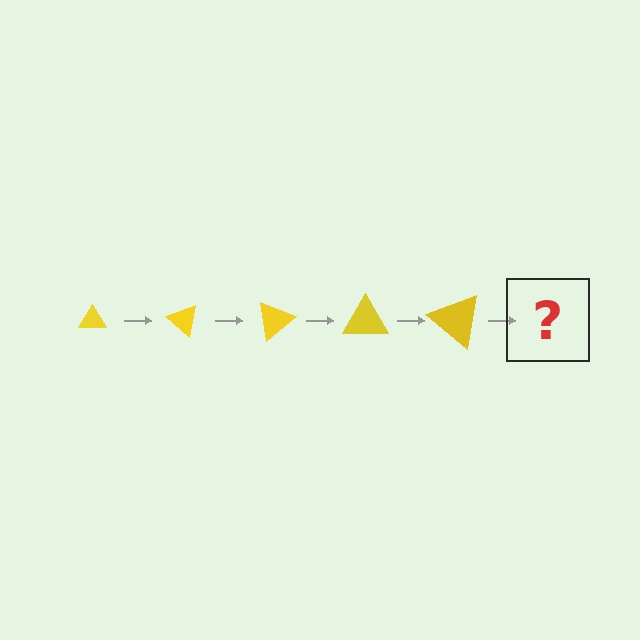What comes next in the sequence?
The next element should be a triangle, larger than the previous one and rotated 200 degrees from the start.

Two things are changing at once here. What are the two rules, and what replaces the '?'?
The two rules are that the triangle grows larger each step and it rotates 40 degrees each step. The '?' should be a triangle, larger than the previous one and rotated 200 degrees from the start.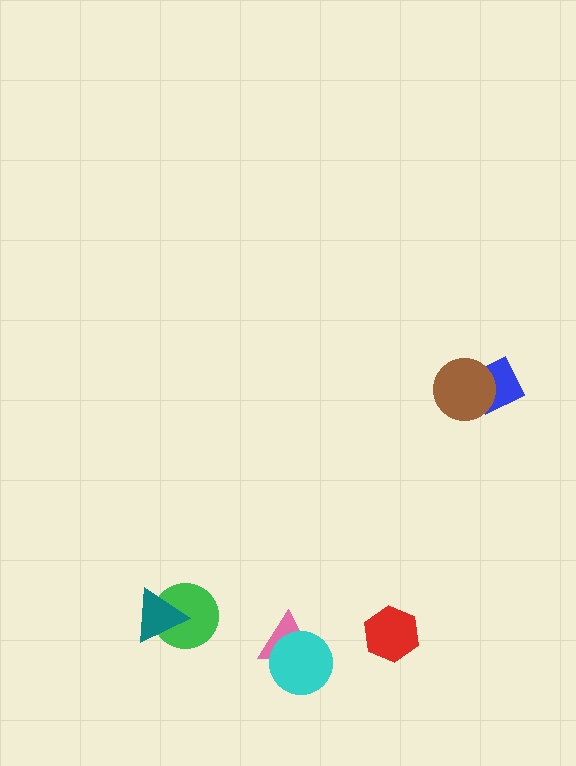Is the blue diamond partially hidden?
Yes, it is partially covered by another shape.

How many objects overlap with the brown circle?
1 object overlaps with the brown circle.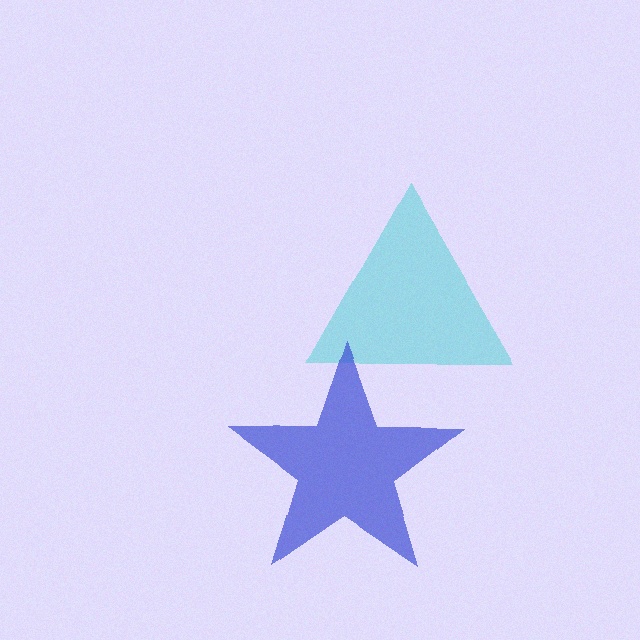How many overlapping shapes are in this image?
There are 2 overlapping shapes in the image.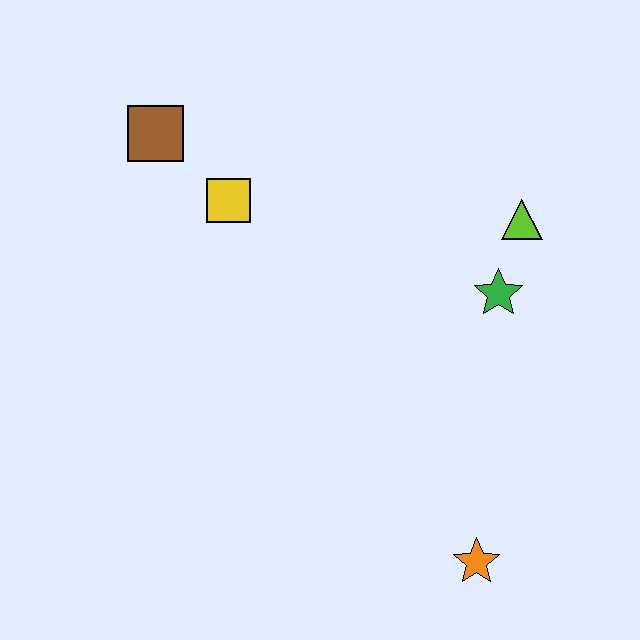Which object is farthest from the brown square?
The orange star is farthest from the brown square.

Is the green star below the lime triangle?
Yes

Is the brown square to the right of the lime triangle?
No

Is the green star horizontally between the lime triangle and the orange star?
Yes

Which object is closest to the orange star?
The green star is closest to the orange star.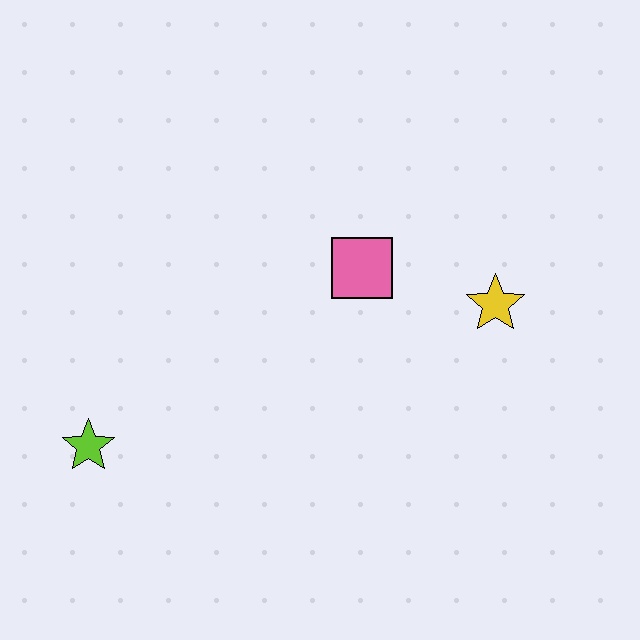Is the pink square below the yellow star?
No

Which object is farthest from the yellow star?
The lime star is farthest from the yellow star.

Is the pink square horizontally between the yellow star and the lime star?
Yes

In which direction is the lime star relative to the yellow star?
The lime star is to the left of the yellow star.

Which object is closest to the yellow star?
The pink square is closest to the yellow star.